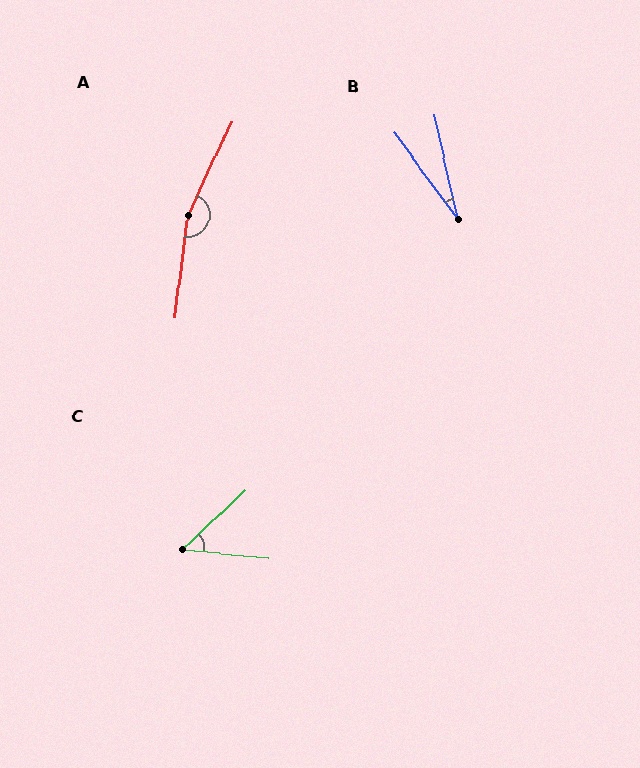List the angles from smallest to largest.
B (24°), C (49°), A (162°).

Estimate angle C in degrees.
Approximately 49 degrees.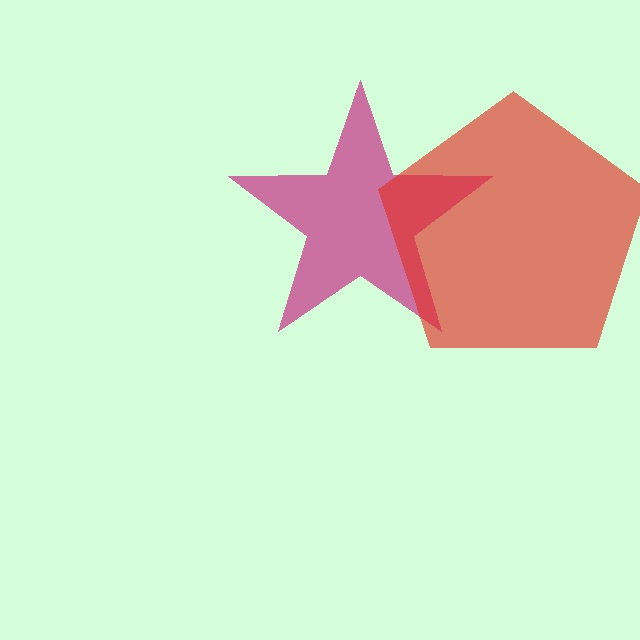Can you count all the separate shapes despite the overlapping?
Yes, there are 2 separate shapes.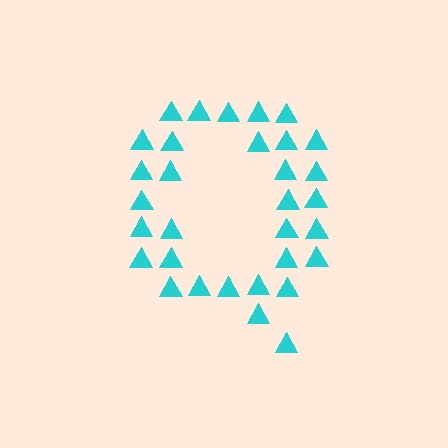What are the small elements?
The small elements are triangles.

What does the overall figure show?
The overall figure shows the letter Q.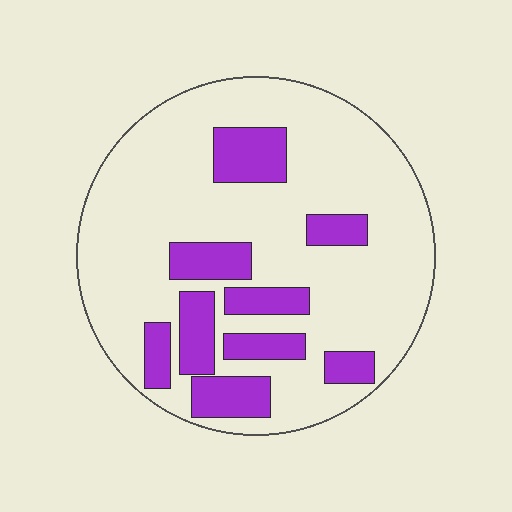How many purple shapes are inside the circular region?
9.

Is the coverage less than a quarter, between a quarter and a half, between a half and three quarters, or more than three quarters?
Less than a quarter.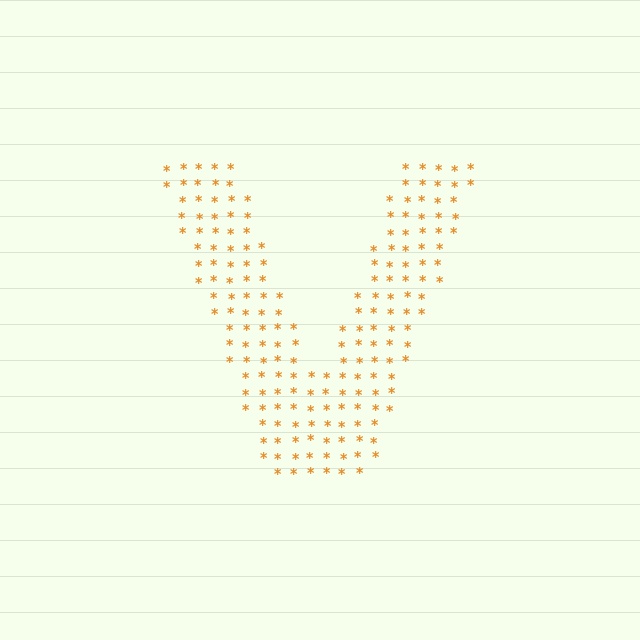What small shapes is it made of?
It is made of small asterisks.